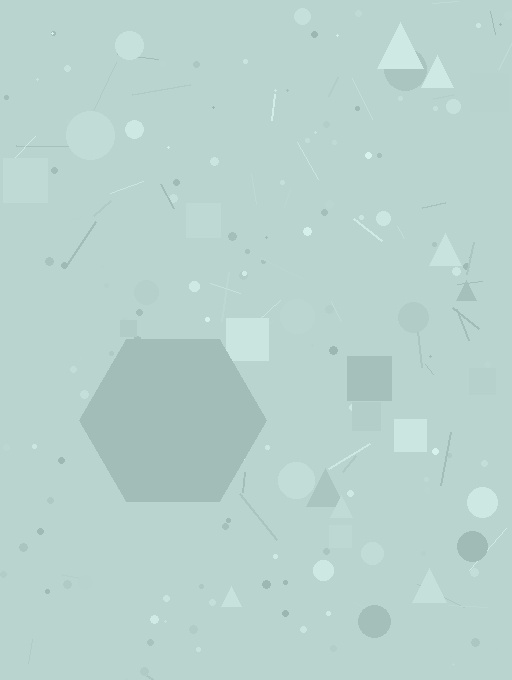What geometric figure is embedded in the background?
A hexagon is embedded in the background.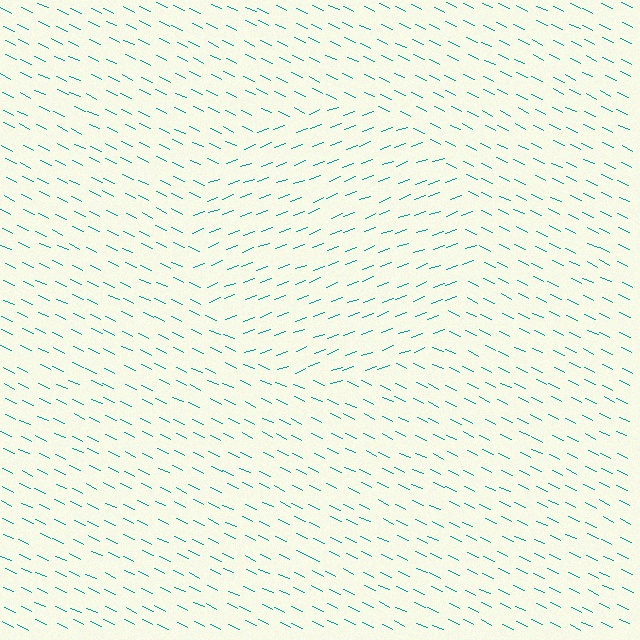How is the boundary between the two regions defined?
The boundary is defined purely by a change in line orientation (approximately 45 degrees difference). All lines are the same color and thickness.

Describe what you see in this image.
The image is filled with small teal line segments. A circle region in the image has lines oriented differently from the surrounding lines, creating a visible texture boundary.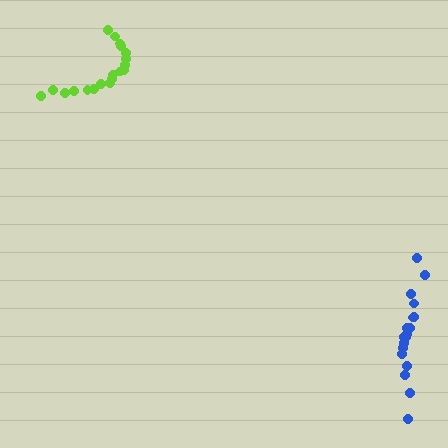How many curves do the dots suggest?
There are 2 distinct paths.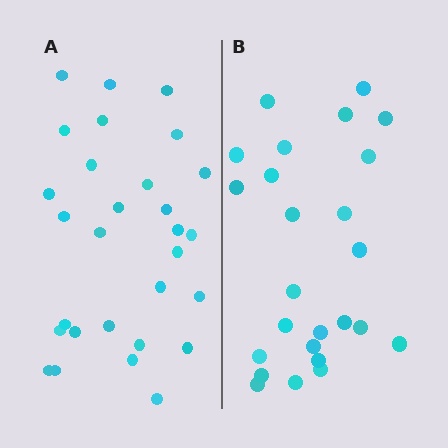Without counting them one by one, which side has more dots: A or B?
Region A (the left region) has more dots.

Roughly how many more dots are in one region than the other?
Region A has about 4 more dots than region B.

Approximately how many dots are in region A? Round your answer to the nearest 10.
About 30 dots. (The exact count is 29, which rounds to 30.)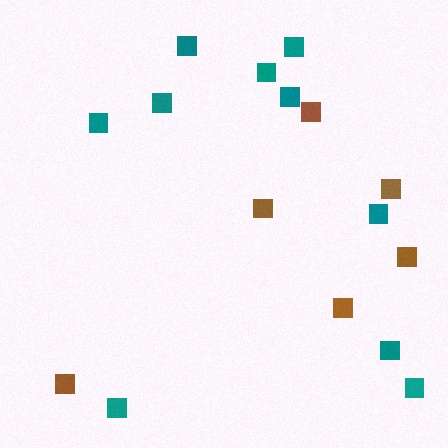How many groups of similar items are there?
There are 2 groups: one group of brown squares (6) and one group of teal squares (10).